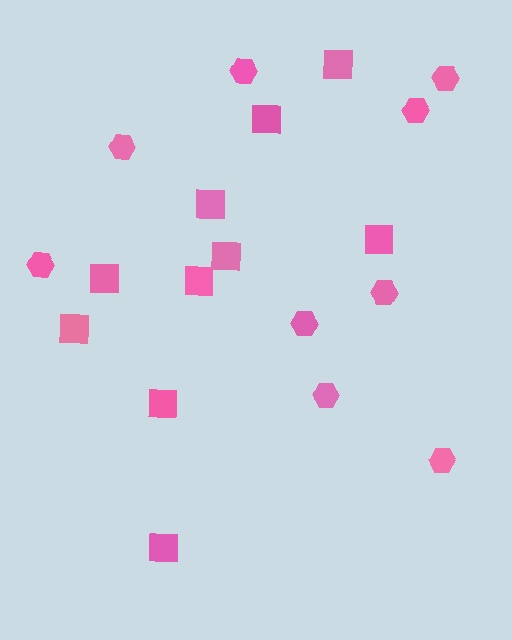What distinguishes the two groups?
There are 2 groups: one group of hexagons (9) and one group of squares (10).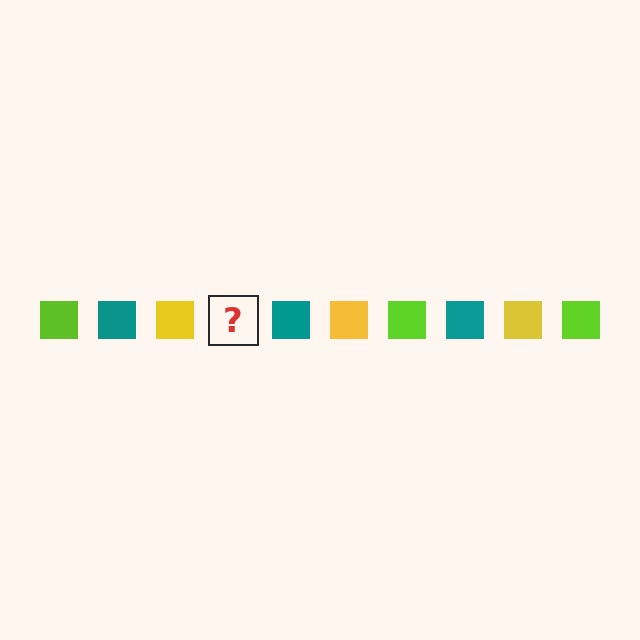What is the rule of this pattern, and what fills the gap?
The rule is that the pattern cycles through lime, teal, yellow squares. The gap should be filled with a lime square.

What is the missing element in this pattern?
The missing element is a lime square.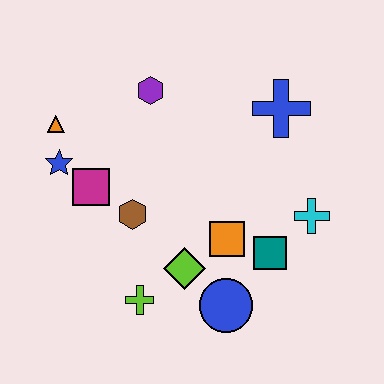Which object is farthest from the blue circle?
The orange triangle is farthest from the blue circle.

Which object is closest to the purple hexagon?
The orange triangle is closest to the purple hexagon.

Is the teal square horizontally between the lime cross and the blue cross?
Yes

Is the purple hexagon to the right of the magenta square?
Yes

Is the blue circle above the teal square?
No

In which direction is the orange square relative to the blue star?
The orange square is to the right of the blue star.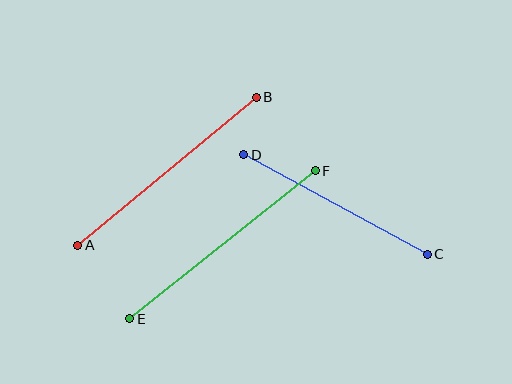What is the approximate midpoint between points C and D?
The midpoint is at approximately (335, 205) pixels.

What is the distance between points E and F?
The distance is approximately 237 pixels.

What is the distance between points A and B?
The distance is approximately 232 pixels.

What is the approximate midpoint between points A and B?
The midpoint is at approximately (167, 171) pixels.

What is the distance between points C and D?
The distance is approximately 209 pixels.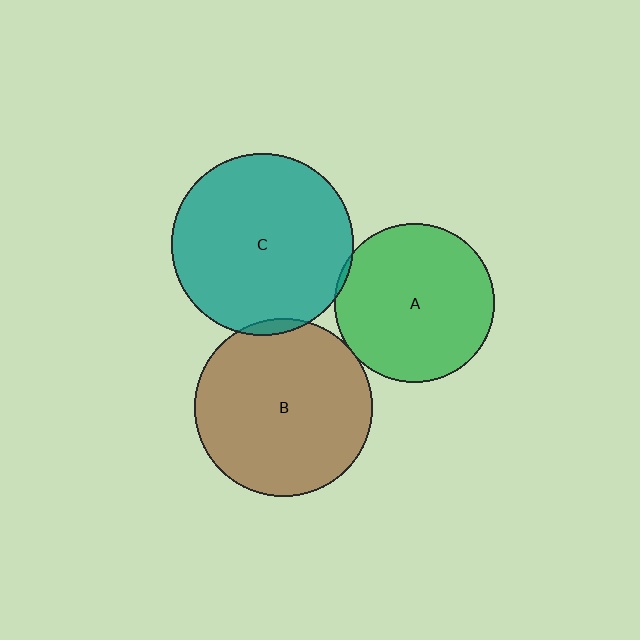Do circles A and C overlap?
Yes.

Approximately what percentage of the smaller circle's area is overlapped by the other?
Approximately 5%.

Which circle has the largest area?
Circle C (teal).